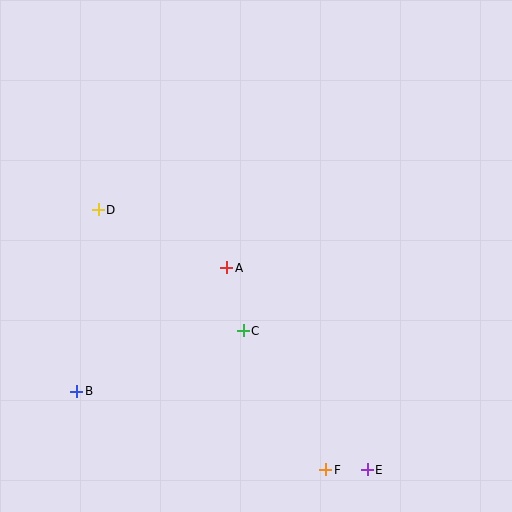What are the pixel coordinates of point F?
Point F is at (326, 470).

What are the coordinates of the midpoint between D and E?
The midpoint between D and E is at (233, 340).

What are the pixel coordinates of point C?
Point C is at (243, 331).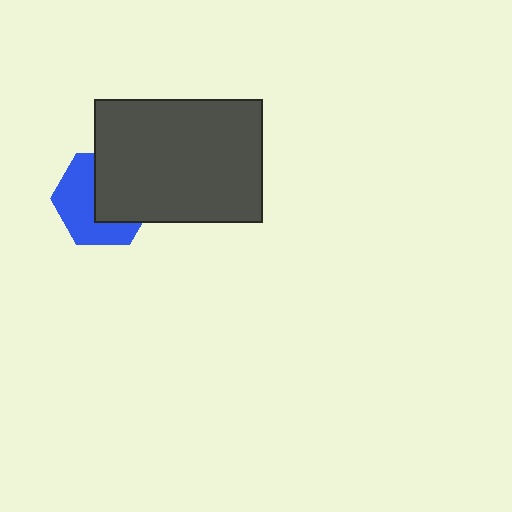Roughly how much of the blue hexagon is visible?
About half of it is visible (roughly 50%).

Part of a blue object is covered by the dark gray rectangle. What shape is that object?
It is a hexagon.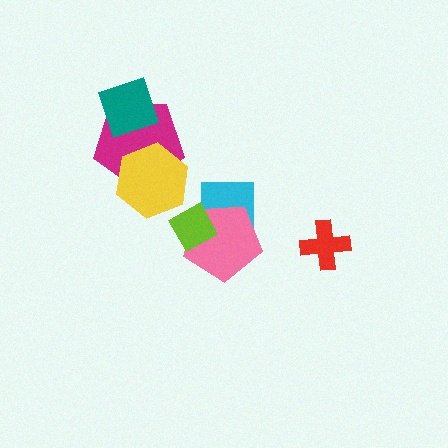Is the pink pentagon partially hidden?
Yes, it is partially covered by another shape.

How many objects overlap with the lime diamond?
2 objects overlap with the lime diamond.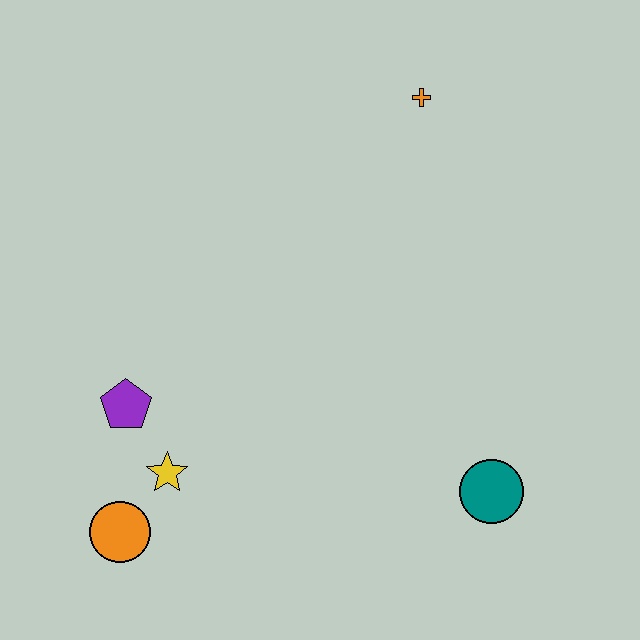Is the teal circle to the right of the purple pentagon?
Yes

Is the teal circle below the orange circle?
No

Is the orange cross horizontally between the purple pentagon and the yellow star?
No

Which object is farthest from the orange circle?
The orange cross is farthest from the orange circle.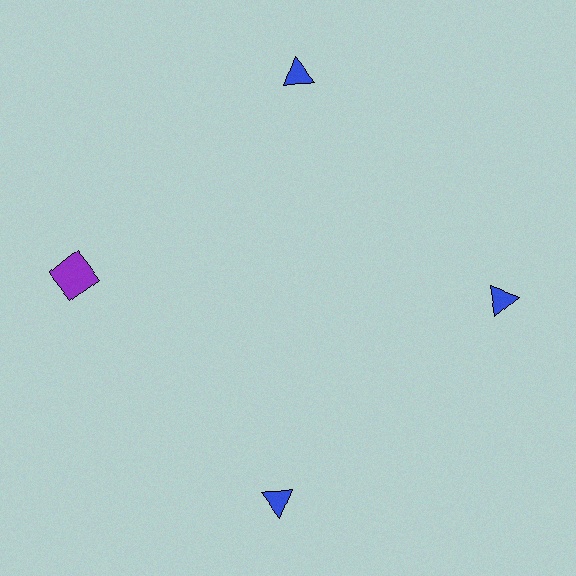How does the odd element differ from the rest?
It differs in both color (purple instead of blue) and shape (square instead of triangle).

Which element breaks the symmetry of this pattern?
The purple square at roughly the 9 o'clock position breaks the symmetry. All other shapes are blue triangles.